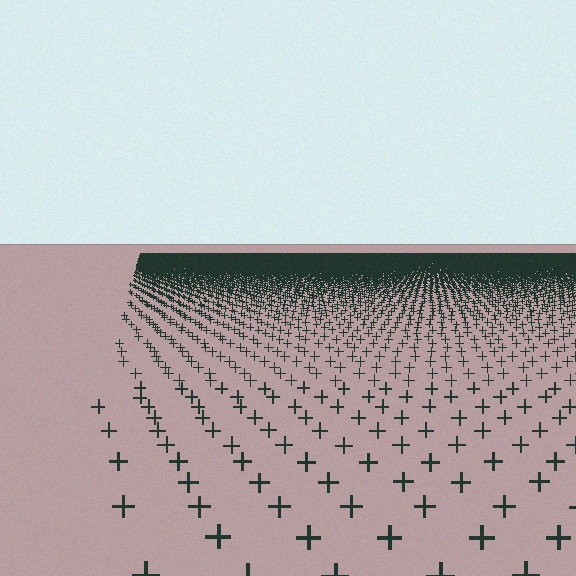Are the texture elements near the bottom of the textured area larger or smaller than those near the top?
Larger. Near the bottom, elements are closer to the viewer and appear at a bigger on-screen size.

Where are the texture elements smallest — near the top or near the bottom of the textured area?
Near the top.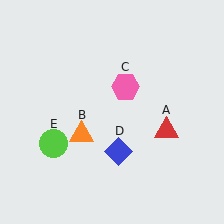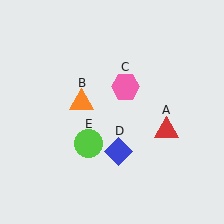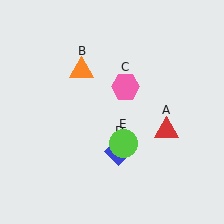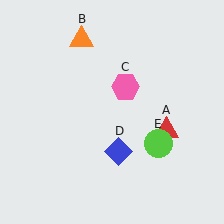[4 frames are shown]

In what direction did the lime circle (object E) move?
The lime circle (object E) moved right.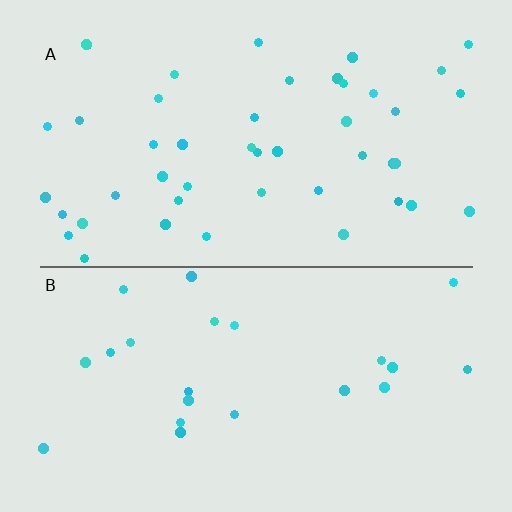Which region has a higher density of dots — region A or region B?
A (the top).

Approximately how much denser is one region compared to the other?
Approximately 2.1× — region A over region B.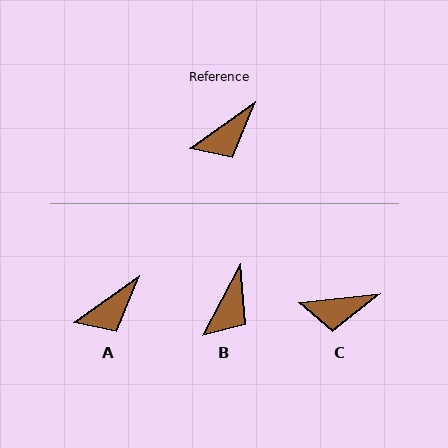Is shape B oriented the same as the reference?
No, it is off by about 27 degrees.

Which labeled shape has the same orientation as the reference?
A.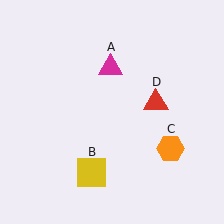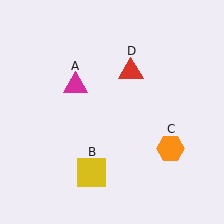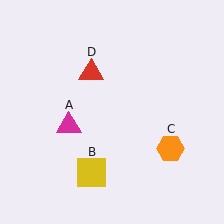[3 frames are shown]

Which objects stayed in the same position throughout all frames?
Yellow square (object B) and orange hexagon (object C) remained stationary.